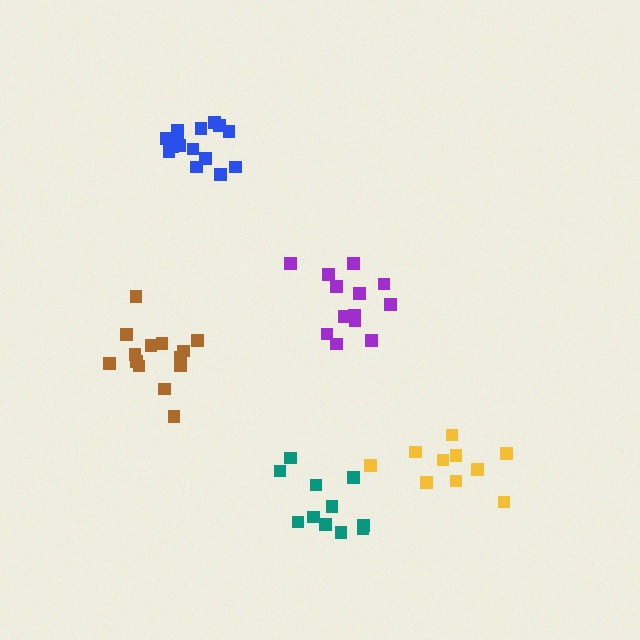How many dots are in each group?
Group 1: 13 dots, Group 2: 10 dots, Group 3: 11 dots, Group 4: 15 dots, Group 5: 14 dots (63 total).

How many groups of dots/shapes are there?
There are 5 groups.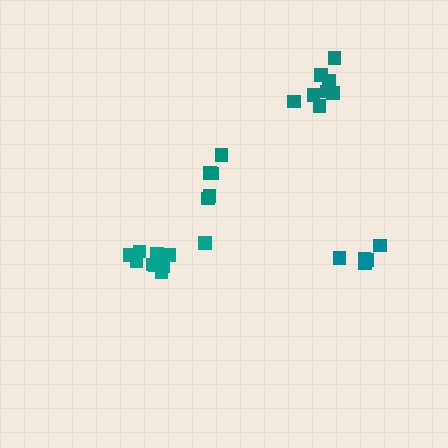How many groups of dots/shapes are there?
There are 4 groups.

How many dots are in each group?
Group 1: 8 dots, Group 2: 5 dots, Group 3: 11 dots, Group 4: 5 dots (29 total).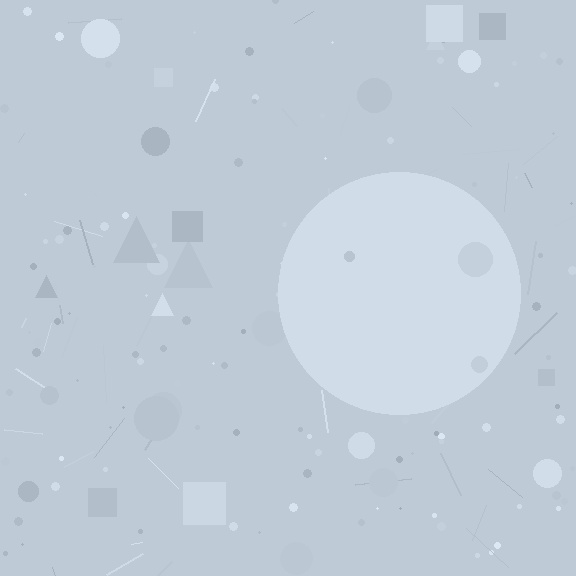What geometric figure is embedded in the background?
A circle is embedded in the background.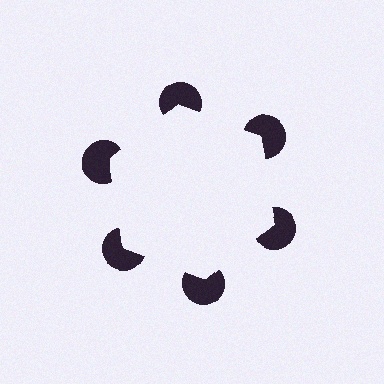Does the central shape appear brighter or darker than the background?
It typically appears slightly brighter than the background, even though no actual brightness change is drawn.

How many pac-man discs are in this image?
There are 6 — one at each vertex of the illusory hexagon.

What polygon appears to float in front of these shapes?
An illusory hexagon — its edges are inferred from the aligned wedge cuts in the pac-man discs, not physically drawn.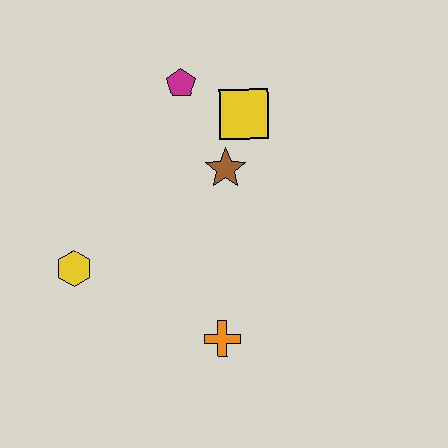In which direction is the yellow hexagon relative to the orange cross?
The yellow hexagon is to the left of the orange cross.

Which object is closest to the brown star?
The yellow square is closest to the brown star.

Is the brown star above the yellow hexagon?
Yes